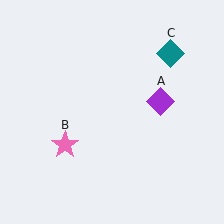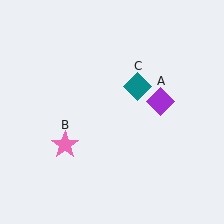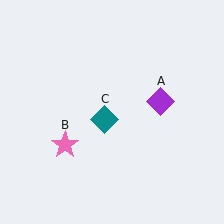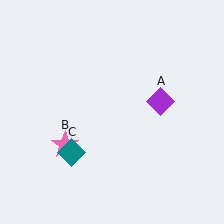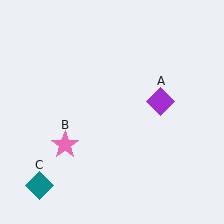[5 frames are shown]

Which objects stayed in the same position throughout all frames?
Purple diamond (object A) and pink star (object B) remained stationary.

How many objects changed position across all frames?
1 object changed position: teal diamond (object C).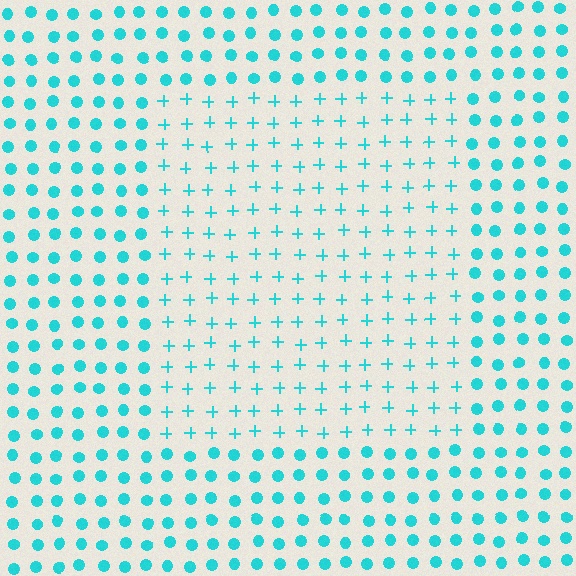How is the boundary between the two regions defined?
The boundary is defined by a change in element shape: plus signs inside vs. circles outside. All elements share the same color and spacing.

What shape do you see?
I see a rectangle.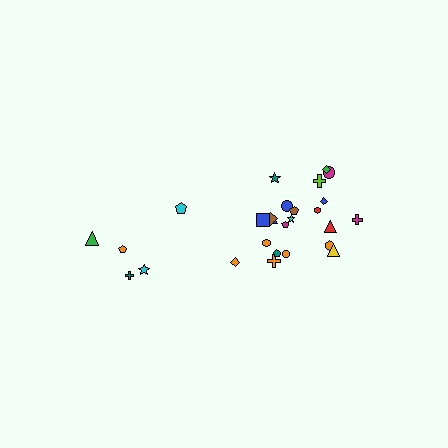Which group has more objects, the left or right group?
The right group.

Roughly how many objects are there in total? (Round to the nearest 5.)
Roughly 25 objects in total.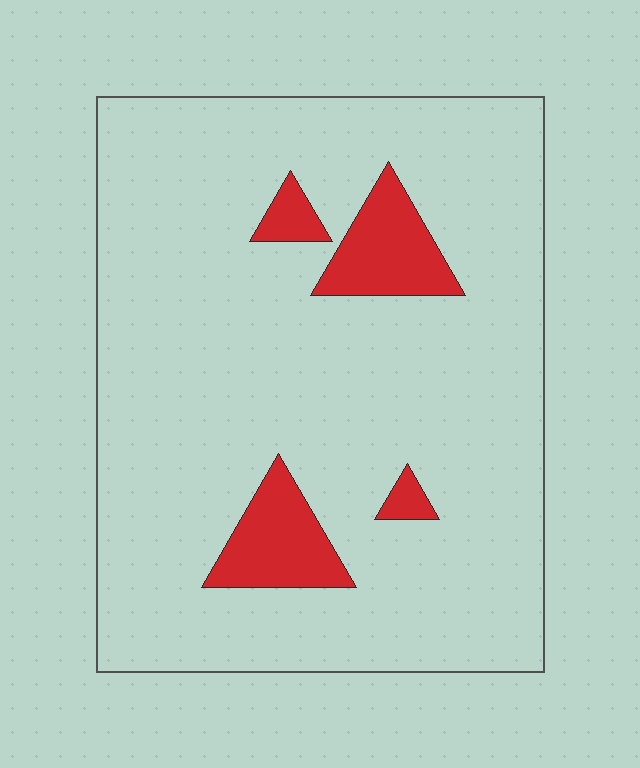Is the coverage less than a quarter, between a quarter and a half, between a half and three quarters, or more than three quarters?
Less than a quarter.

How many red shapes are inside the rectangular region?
4.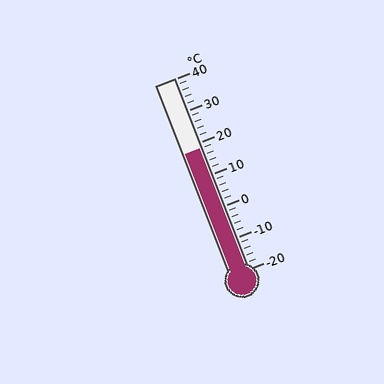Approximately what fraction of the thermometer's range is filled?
The thermometer is filled to approximately 65% of its range.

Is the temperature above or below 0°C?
The temperature is above 0°C.